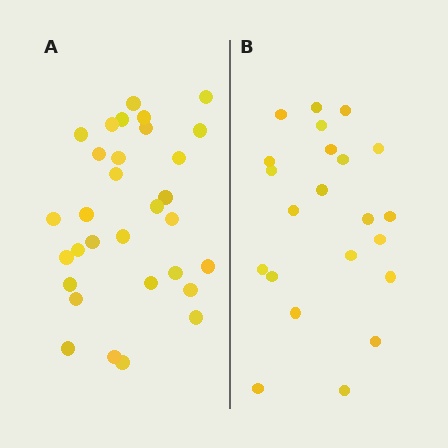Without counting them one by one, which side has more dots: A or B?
Region A (the left region) has more dots.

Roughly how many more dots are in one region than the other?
Region A has roughly 8 or so more dots than region B.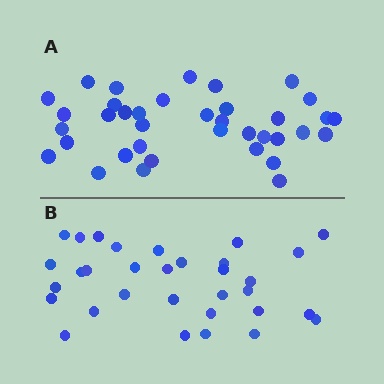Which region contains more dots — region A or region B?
Region A (the top region) has more dots.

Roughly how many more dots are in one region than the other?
Region A has about 5 more dots than region B.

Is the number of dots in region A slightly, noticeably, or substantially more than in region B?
Region A has only slightly more — the two regions are fairly close. The ratio is roughly 1.2 to 1.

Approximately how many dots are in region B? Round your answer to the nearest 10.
About 30 dots. (The exact count is 32, which rounds to 30.)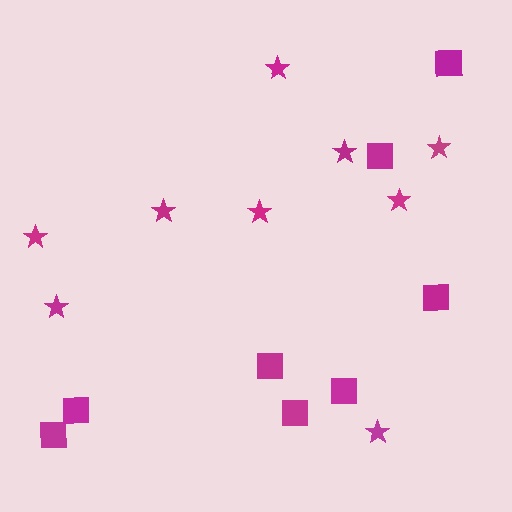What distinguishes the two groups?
There are 2 groups: one group of stars (9) and one group of squares (8).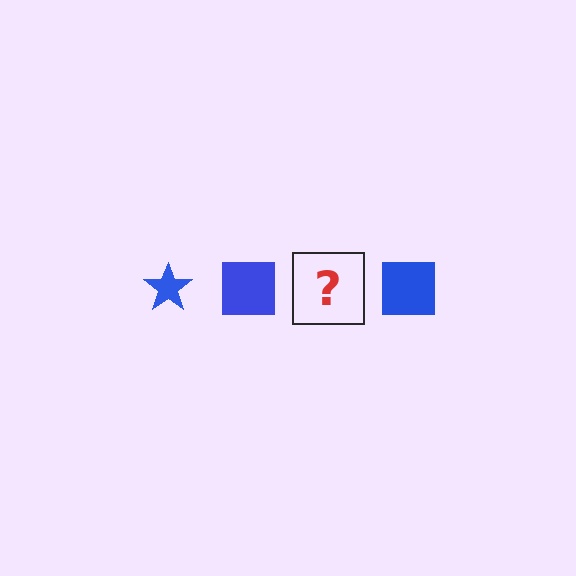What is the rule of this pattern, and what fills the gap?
The rule is that the pattern cycles through star, square shapes in blue. The gap should be filled with a blue star.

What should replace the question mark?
The question mark should be replaced with a blue star.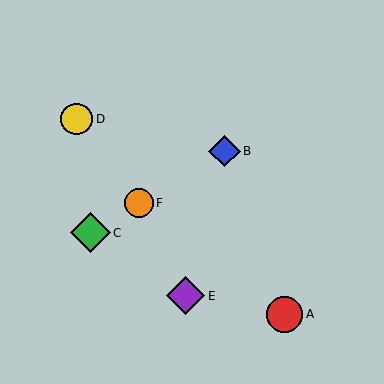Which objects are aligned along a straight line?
Objects B, C, F are aligned along a straight line.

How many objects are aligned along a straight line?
3 objects (B, C, F) are aligned along a straight line.